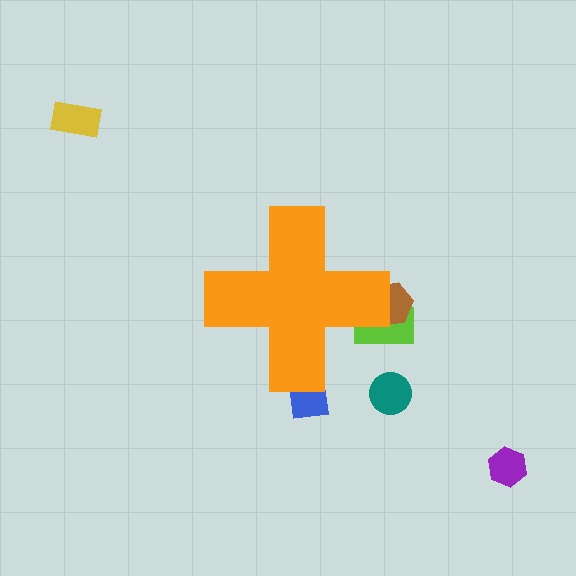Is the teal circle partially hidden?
No, the teal circle is fully visible.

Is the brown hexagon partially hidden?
Yes, the brown hexagon is partially hidden behind the orange cross.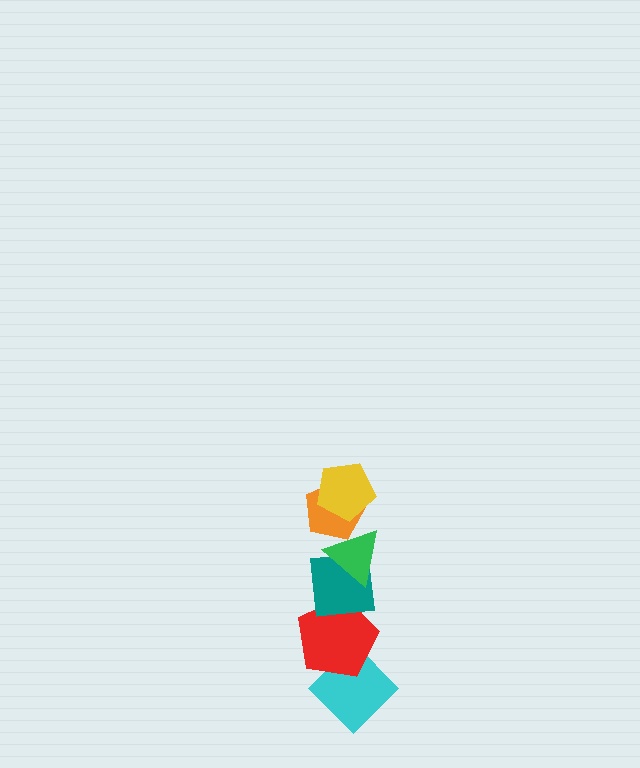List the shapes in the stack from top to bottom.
From top to bottom: the yellow pentagon, the orange pentagon, the green triangle, the teal square, the red pentagon, the cyan diamond.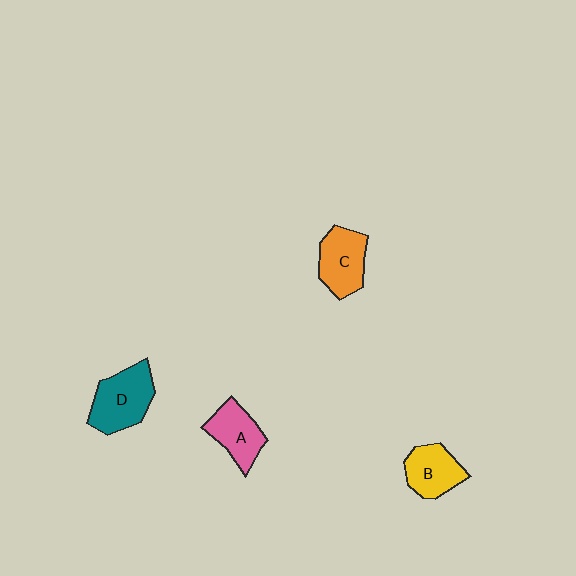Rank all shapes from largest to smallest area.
From largest to smallest: D (teal), C (orange), B (yellow), A (pink).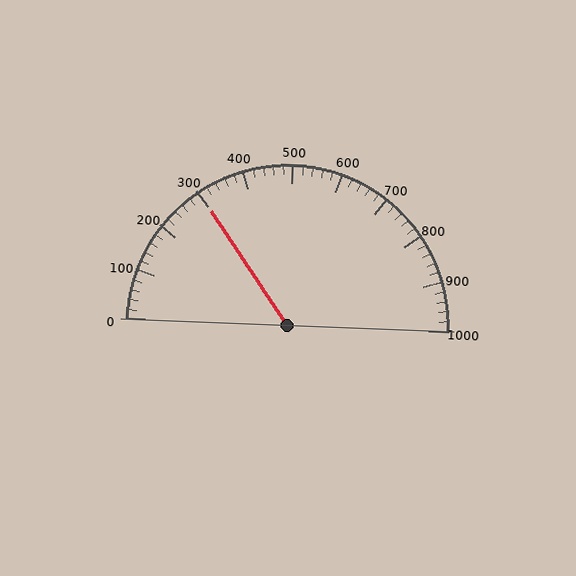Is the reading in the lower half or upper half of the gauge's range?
The reading is in the lower half of the range (0 to 1000).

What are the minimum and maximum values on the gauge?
The gauge ranges from 0 to 1000.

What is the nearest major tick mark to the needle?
The nearest major tick mark is 300.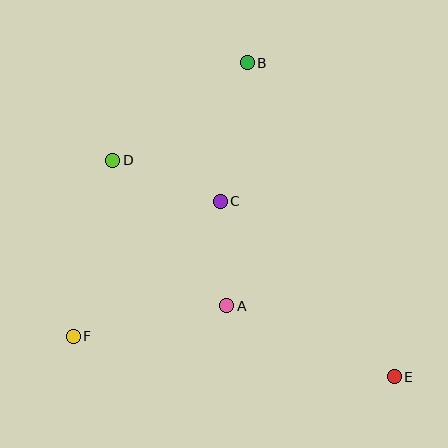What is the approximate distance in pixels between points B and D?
The distance between B and D is approximately 166 pixels.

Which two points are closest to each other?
Points A and C are closest to each other.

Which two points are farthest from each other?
Points D and E are farthest from each other.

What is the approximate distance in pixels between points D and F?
The distance between D and F is approximately 181 pixels.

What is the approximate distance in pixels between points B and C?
The distance between B and C is approximately 141 pixels.